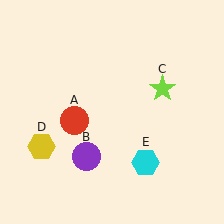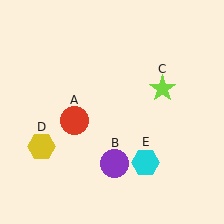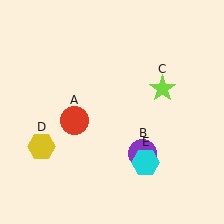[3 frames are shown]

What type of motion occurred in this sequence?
The purple circle (object B) rotated counterclockwise around the center of the scene.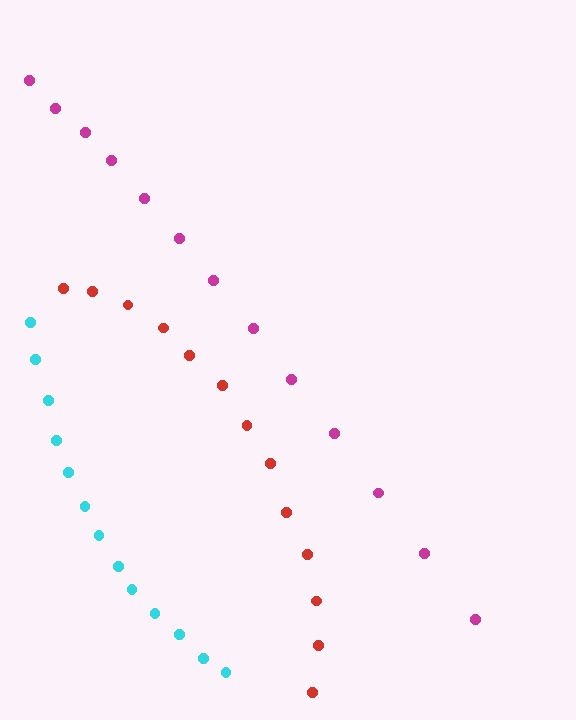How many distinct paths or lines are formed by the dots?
There are 3 distinct paths.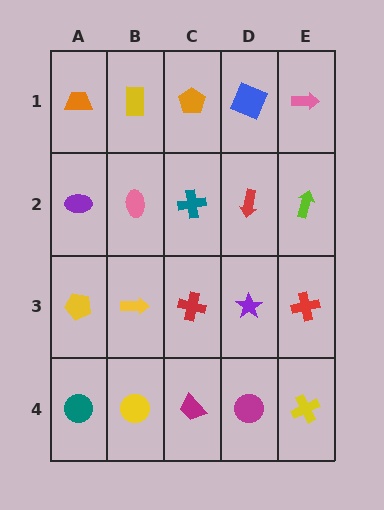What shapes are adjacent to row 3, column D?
A red arrow (row 2, column D), a magenta circle (row 4, column D), a red cross (row 3, column C), a red cross (row 3, column E).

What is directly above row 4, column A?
A yellow pentagon.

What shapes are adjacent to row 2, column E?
A pink arrow (row 1, column E), a red cross (row 3, column E), a red arrow (row 2, column D).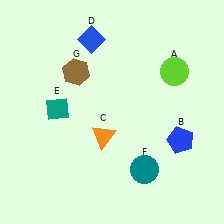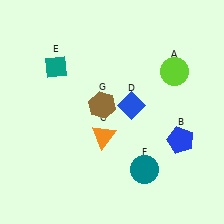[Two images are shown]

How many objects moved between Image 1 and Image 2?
3 objects moved between the two images.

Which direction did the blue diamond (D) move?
The blue diamond (D) moved down.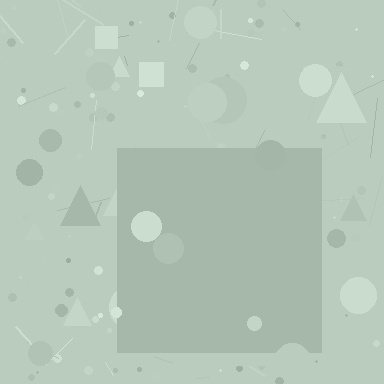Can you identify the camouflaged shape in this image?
The camouflaged shape is a square.